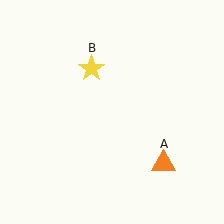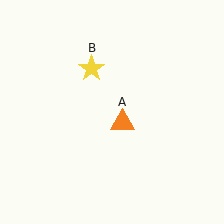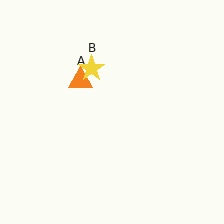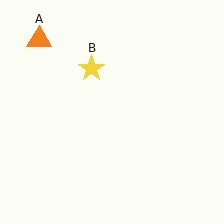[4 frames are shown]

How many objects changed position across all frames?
1 object changed position: orange triangle (object A).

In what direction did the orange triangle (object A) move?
The orange triangle (object A) moved up and to the left.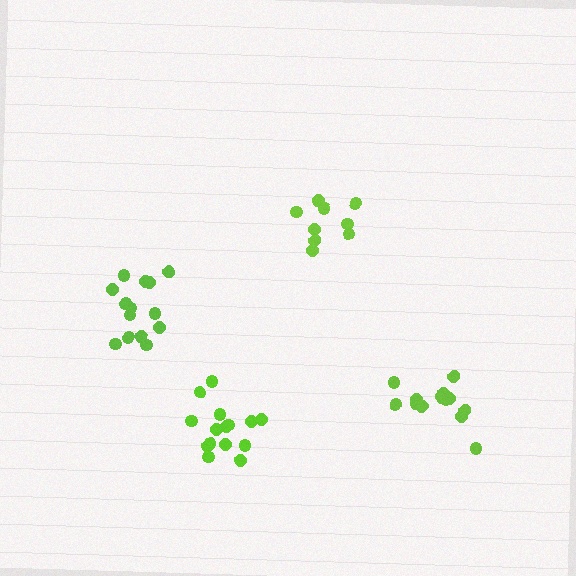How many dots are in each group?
Group 1: 13 dots, Group 2: 9 dots, Group 3: 14 dots, Group 4: 15 dots (51 total).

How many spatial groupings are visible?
There are 4 spatial groupings.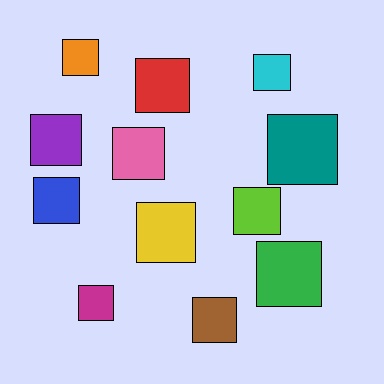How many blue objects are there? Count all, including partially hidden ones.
There is 1 blue object.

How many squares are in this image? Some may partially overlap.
There are 12 squares.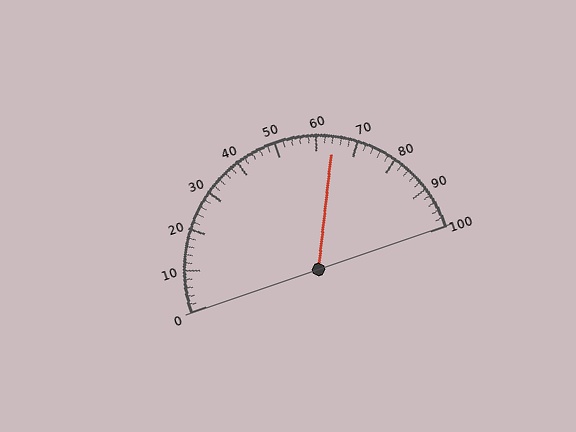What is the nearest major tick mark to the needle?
The nearest major tick mark is 60.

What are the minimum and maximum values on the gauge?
The gauge ranges from 0 to 100.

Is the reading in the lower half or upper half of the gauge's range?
The reading is in the upper half of the range (0 to 100).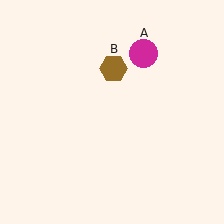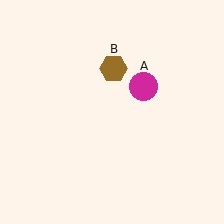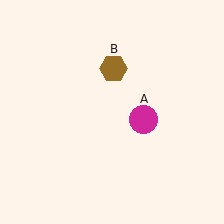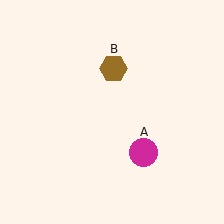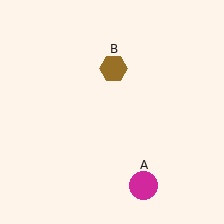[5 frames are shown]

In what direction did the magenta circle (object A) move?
The magenta circle (object A) moved down.